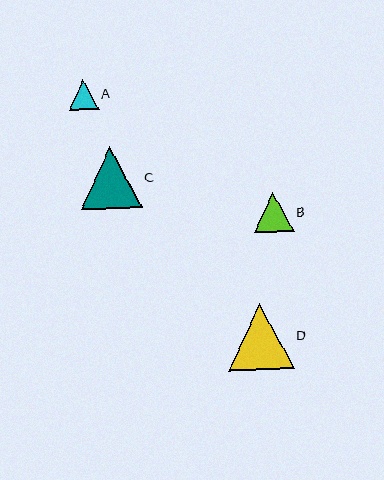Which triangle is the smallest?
Triangle A is the smallest with a size of approximately 30 pixels.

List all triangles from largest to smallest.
From largest to smallest: D, C, B, A.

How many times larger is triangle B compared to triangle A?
Triangle B is approximately 1.3 times the size of triangle A.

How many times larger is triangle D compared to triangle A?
Triangle D is approximately 2.2 times the size of triangle A.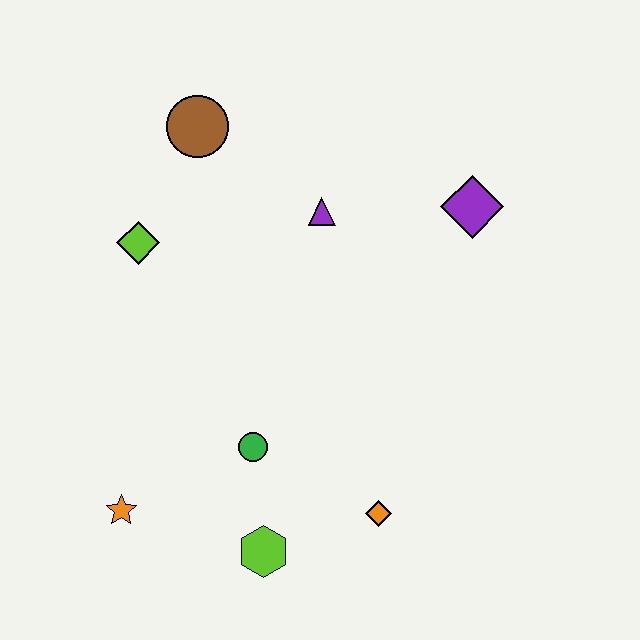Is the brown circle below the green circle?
No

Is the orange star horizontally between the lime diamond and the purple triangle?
No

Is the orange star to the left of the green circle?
Yes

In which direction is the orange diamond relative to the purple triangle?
The orange diamond is below the purple triangle.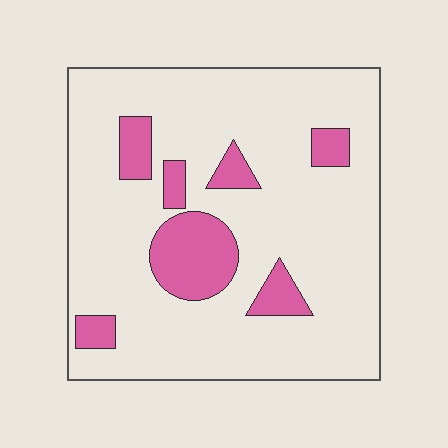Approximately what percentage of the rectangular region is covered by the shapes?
Approximately 15%.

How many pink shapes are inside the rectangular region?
7.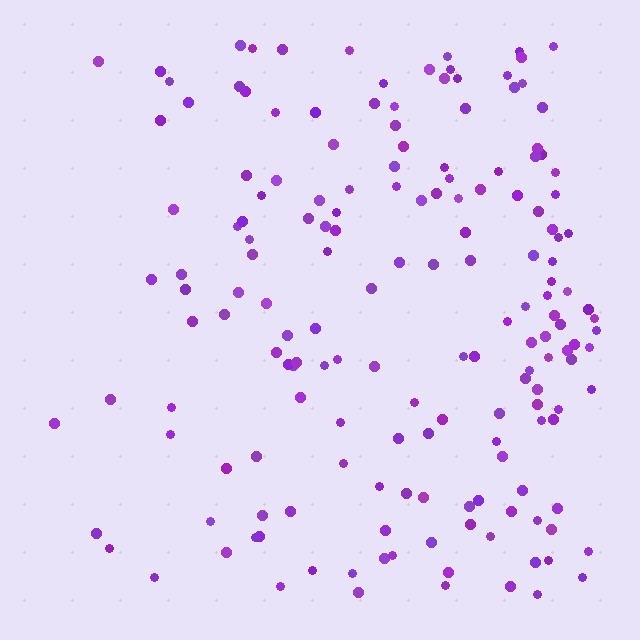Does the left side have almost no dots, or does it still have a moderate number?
Still a moderate number, just noticeably fewer than the right.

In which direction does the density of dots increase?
From left to right, with the right side densest.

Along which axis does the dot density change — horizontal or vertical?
Horizontal.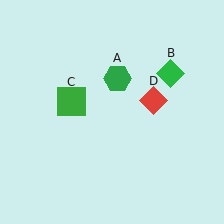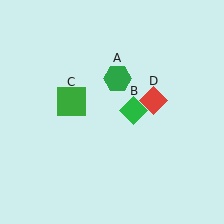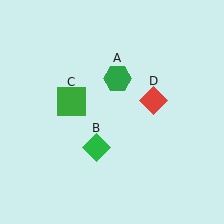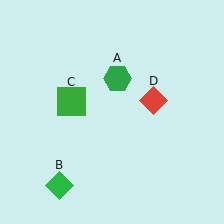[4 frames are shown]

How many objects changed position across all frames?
1 object changed position: green diamond (object B).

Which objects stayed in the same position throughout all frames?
Green hexagon (object A) and green square (object C) and red diamond (object D) remained stationary.